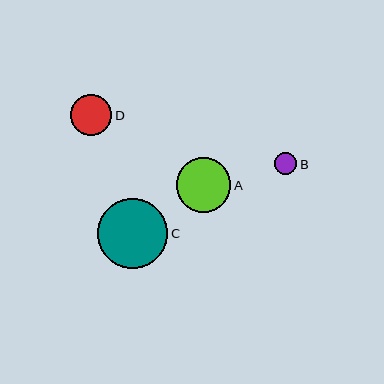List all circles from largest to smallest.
From largest to smallest: C, A, D, B.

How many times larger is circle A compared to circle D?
Circle A is approximately 1.3 times the size of circle D.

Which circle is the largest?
Circle C is the largest with a size of approximately 70 pixels.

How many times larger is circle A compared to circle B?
Circle A is approximately 2.4 times the size of circle B.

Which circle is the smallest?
Circle B is the smallest with a size of approximately 22 pixels.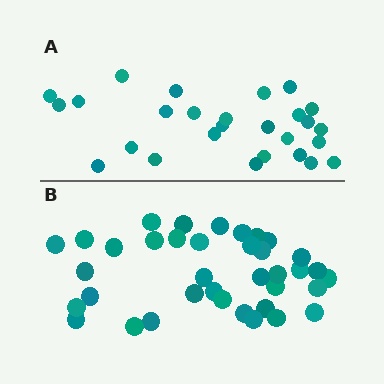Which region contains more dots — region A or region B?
Region B (the bottom region) has more dots.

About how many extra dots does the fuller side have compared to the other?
Region B has roughly 10 or so more dots than region A.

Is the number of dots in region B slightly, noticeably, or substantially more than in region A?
Region B has noticeably more, but not dramatically so. The ratio is roughly 1.4 to 1.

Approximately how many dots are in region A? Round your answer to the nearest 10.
About 30 dots. (The exact count is 27, which rounds to 30.)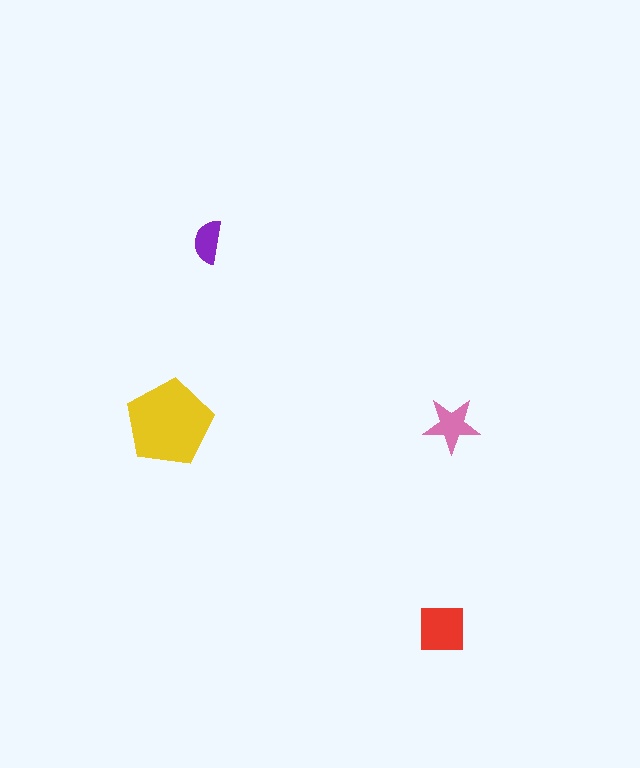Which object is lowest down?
The red square is bottommost.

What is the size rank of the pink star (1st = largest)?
3rd.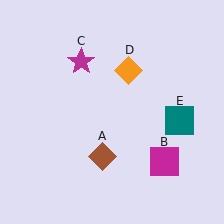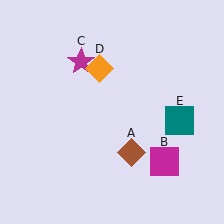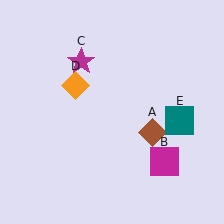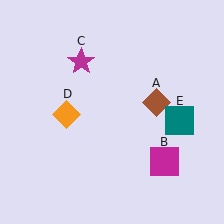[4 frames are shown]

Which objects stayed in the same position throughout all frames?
Magenta square (object B) and magenta star (object C) and teal square (object E) remained stationary.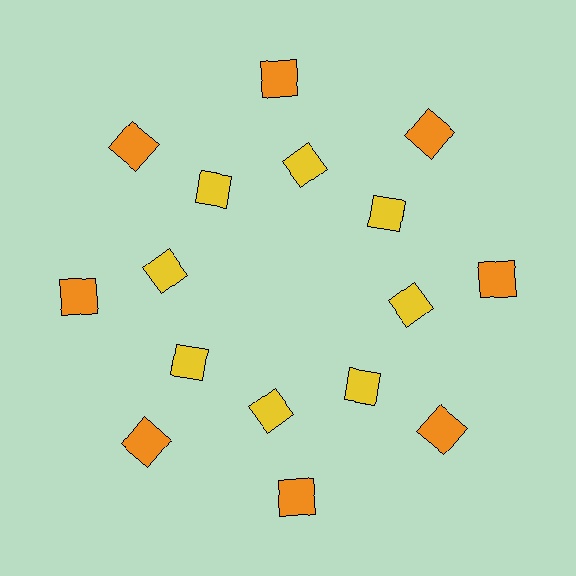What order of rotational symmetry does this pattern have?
This pattern has 8-fold rotational symmetry.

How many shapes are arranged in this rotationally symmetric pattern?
There are 16 shapes, arranged in 8 groups of 2.